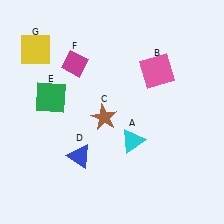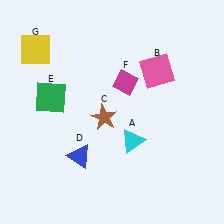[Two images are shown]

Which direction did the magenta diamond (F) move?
The magenta diamond (F) moved right.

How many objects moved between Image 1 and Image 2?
1 object moved between the two images.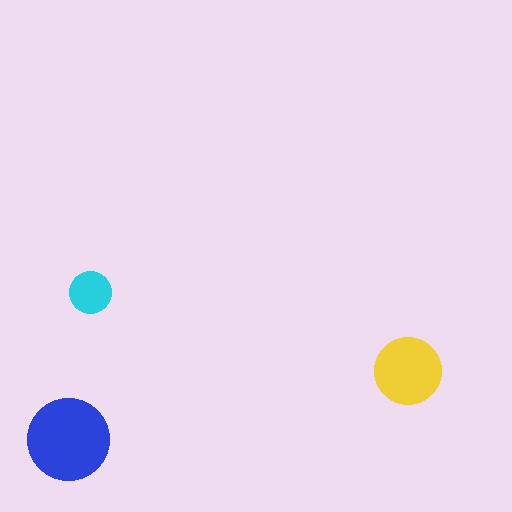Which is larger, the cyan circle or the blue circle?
The blue one.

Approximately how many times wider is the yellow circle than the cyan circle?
About 1.5 times wider.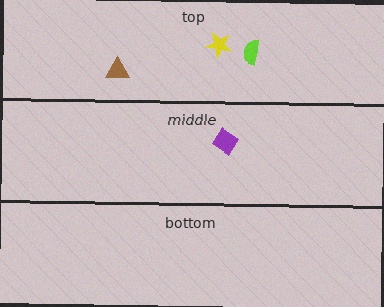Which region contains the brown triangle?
The top region.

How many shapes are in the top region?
3.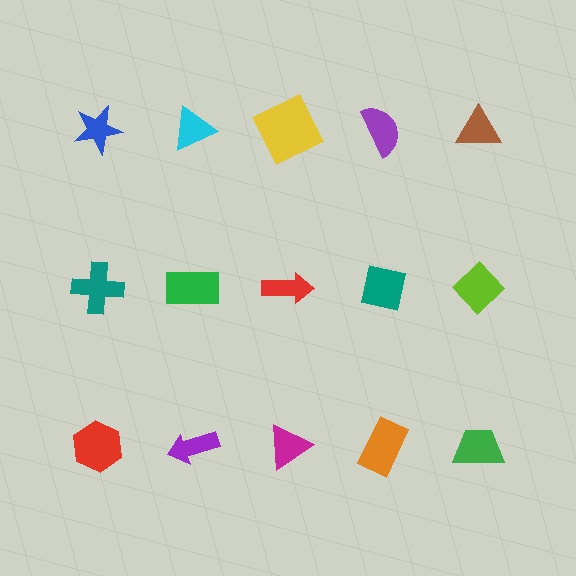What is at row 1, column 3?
A yellow square.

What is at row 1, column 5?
A brown triangle.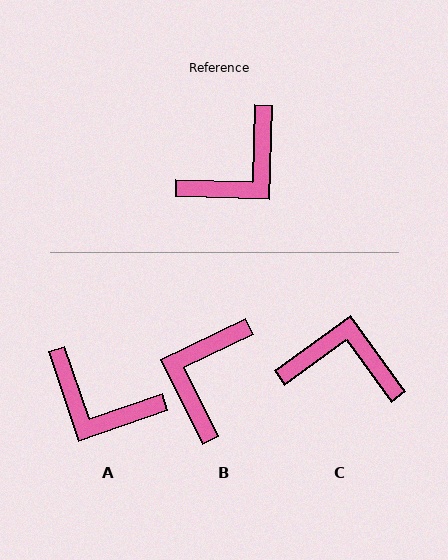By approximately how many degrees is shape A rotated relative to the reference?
Approximately 69 degrees clockwise.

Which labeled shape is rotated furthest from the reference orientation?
B, about 152 degrees away.